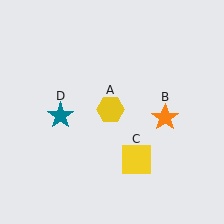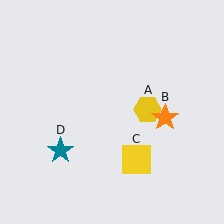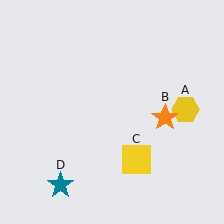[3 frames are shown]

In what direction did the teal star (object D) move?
The teal star (object D) moved down.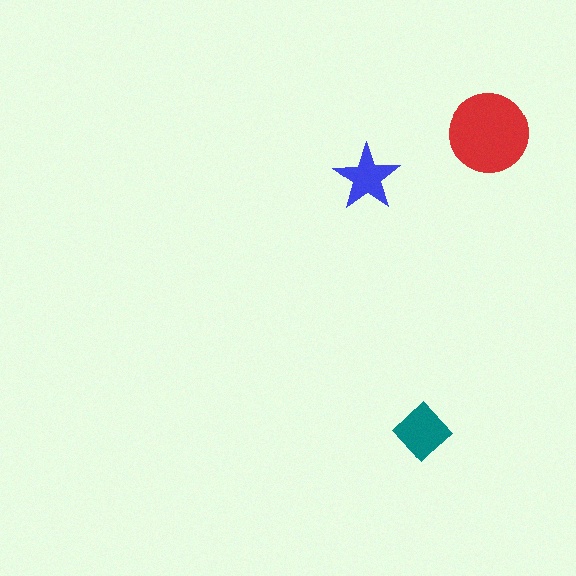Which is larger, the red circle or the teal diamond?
The red circle.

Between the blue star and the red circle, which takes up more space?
The red circle.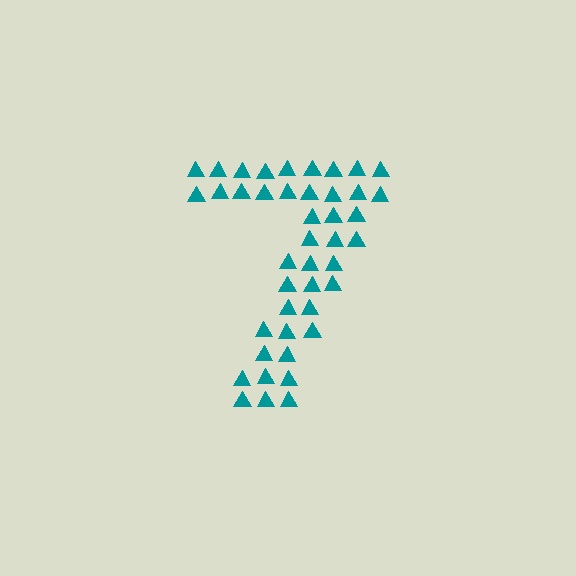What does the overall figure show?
The overall figure shows the digit 7.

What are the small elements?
The small elements are triangles.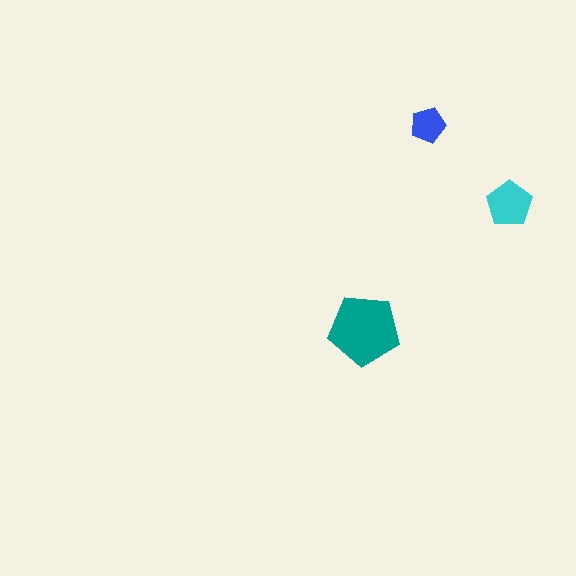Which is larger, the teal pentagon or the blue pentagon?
The teal one.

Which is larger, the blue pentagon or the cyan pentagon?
The cyan one.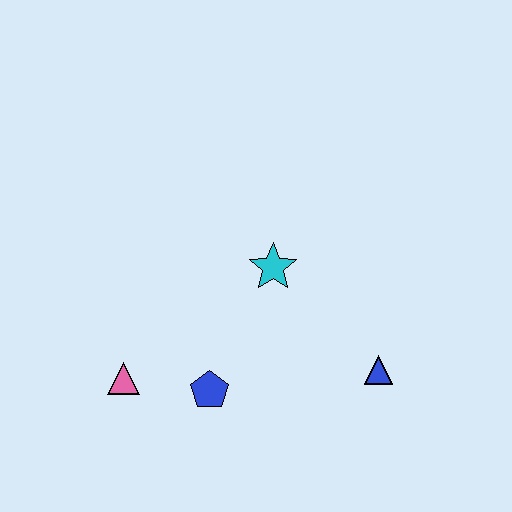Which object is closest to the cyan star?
The blue pentagon is closest to the cyan star.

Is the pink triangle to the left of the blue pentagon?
Yes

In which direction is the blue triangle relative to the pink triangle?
The blue triangle is to the right of the pink triangle.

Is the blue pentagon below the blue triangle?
Yes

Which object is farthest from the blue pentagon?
The blue triangle is farthest from the blue pentagon.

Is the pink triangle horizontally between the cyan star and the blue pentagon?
No